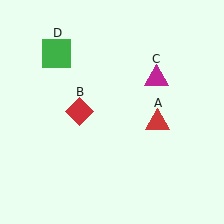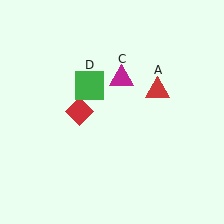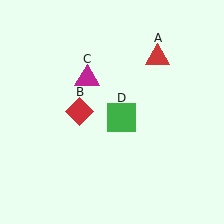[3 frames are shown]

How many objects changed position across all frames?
3 objects changed position: red triangle (object A), magenta triangle (object C), green square (object D).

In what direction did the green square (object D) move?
The green square (object D) moved down and to the right.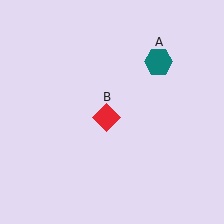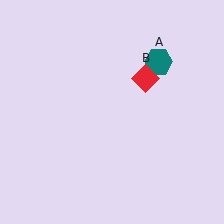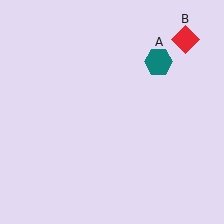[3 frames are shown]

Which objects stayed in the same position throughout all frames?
Teal hexagon (object A) remained stationary.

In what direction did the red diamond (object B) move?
The red diamond (object B) moved up and to the right.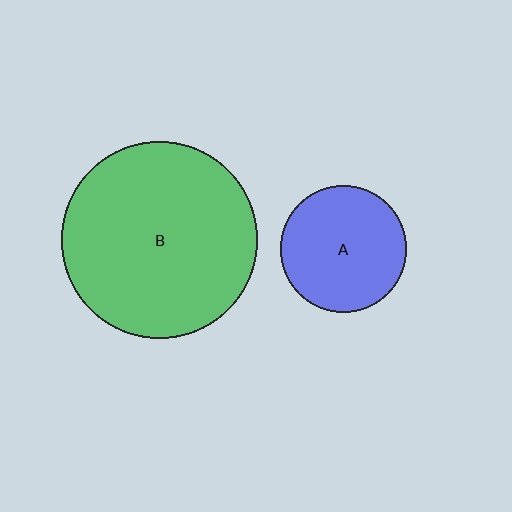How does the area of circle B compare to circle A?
Approximately 2.4 times.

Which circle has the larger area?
Circle B (green).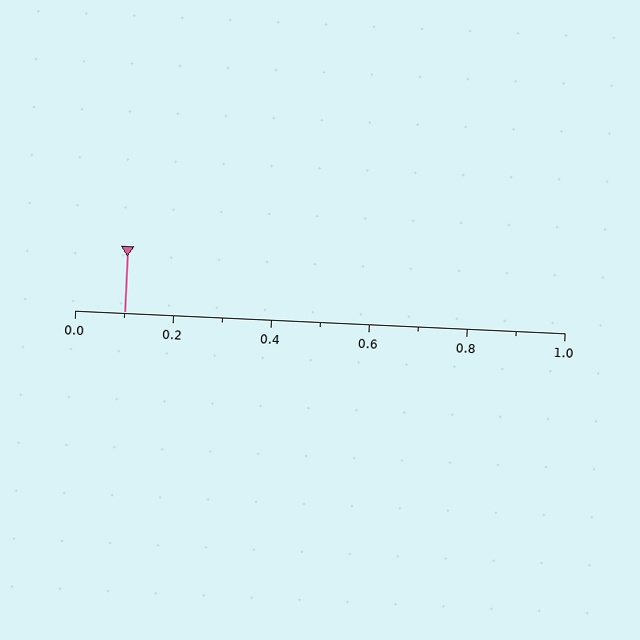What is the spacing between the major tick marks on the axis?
The major ticks are spaced 0.2 apart.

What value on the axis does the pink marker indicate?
The marker indicates approximately 0.1.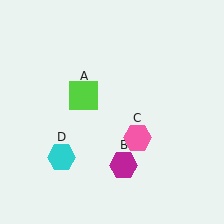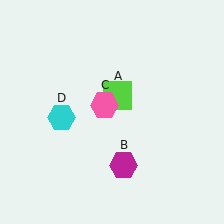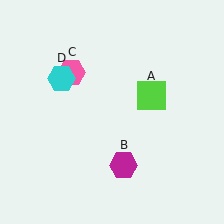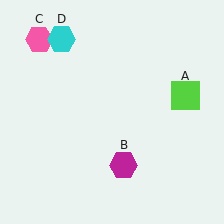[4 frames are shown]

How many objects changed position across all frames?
3 objects changed position: lime square (object A), pink hexagon (object C), cyan hexagon (object D).